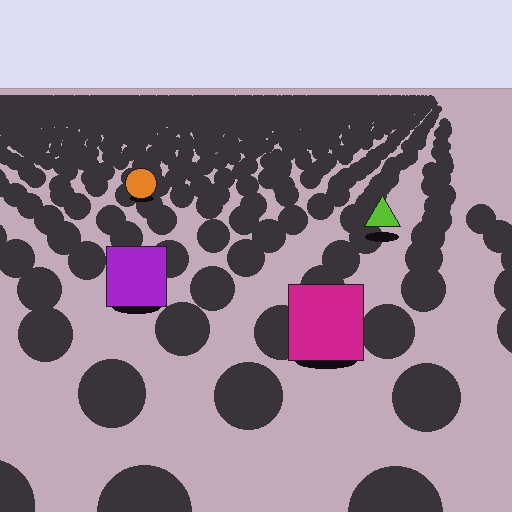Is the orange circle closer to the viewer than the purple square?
No. The purple square is closer — you can tell from the texture gradient: the ground texture is coarser near it.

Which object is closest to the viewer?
The magenta square is closest. The texture marks near it are larger and more spread out.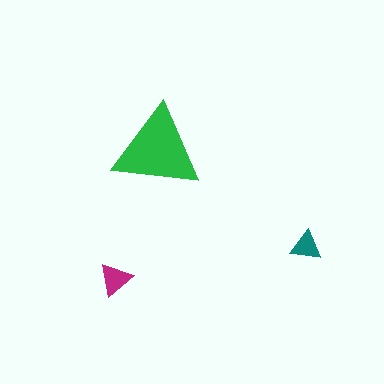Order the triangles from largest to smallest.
the green one, the magenta one, the teal one.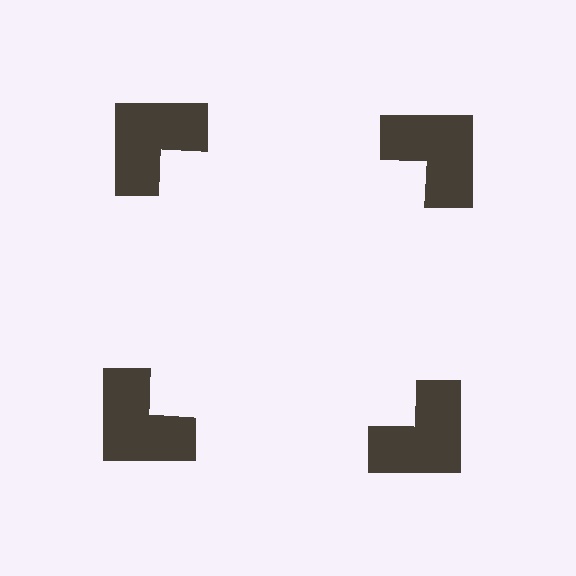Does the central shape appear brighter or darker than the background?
It typically appears slightly brighter than the background, even though no actual brightness change is drawn.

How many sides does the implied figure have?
4 sides.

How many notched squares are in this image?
There are 4 — one at each vertex of the illusory square.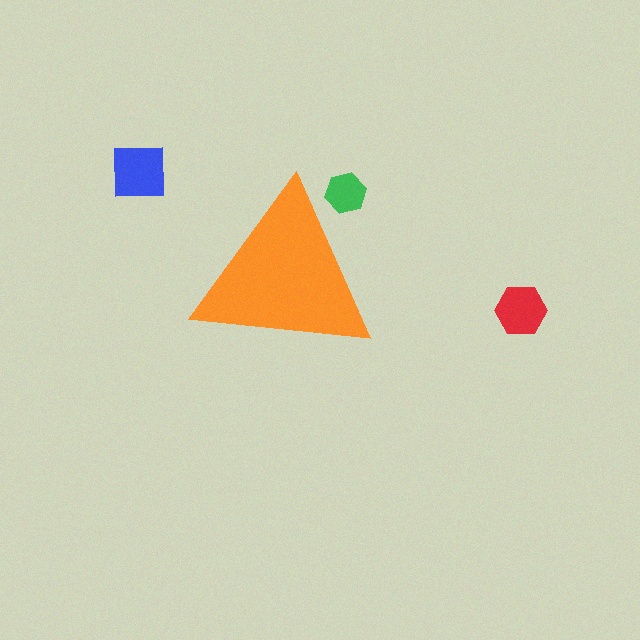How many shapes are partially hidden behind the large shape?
1 shape is partially hidden.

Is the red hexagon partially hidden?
No, the red hexagon is fully visible.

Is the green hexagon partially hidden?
Yes, the green hexagon is partially hidden behind the orange triangle.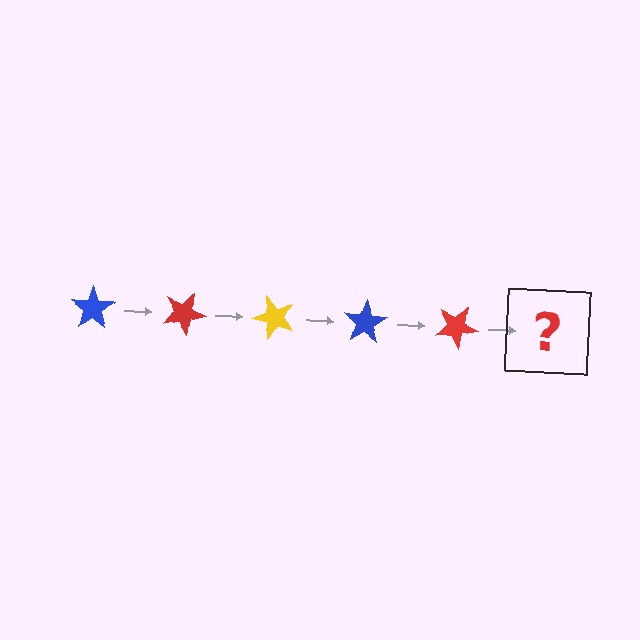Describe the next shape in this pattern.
It should be a yellow star, rotated 125 degrees from the start.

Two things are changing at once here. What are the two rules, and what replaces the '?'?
The two rules are that it rotates 25 degrees each step and the color cycles through blue, red, and yellow. The '?' should be a yellow star, rotated 125 degrees from the start.